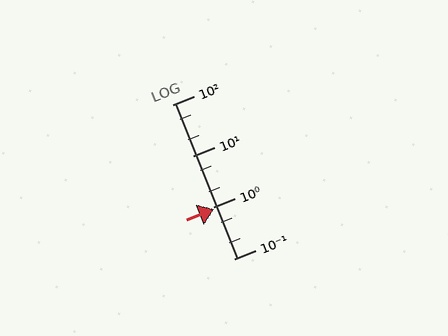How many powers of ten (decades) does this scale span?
The scale spans 3 decades, from 0.1 to 100.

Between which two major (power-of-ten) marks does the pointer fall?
The pointer is between 0.1 and 1.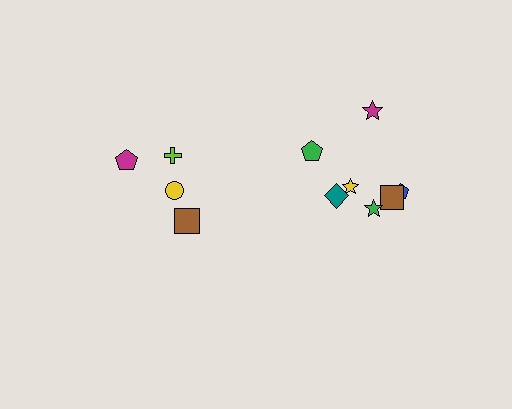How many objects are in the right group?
There are 7 objects.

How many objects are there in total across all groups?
There are 11 objects.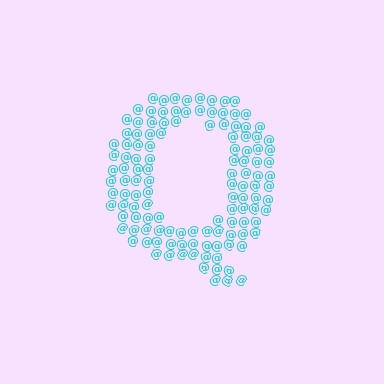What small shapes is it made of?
It is made of small at signs.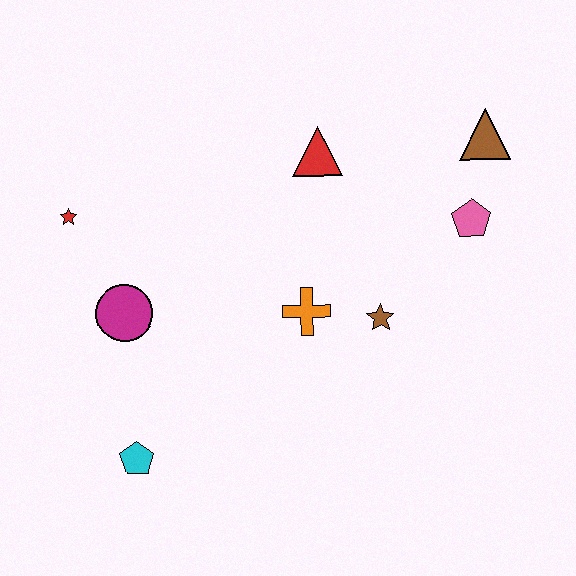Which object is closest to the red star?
The magenta circle is closest to the red star.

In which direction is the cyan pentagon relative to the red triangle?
The cyan pentagon is below the red triangle.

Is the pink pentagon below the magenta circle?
No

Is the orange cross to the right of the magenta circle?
Yes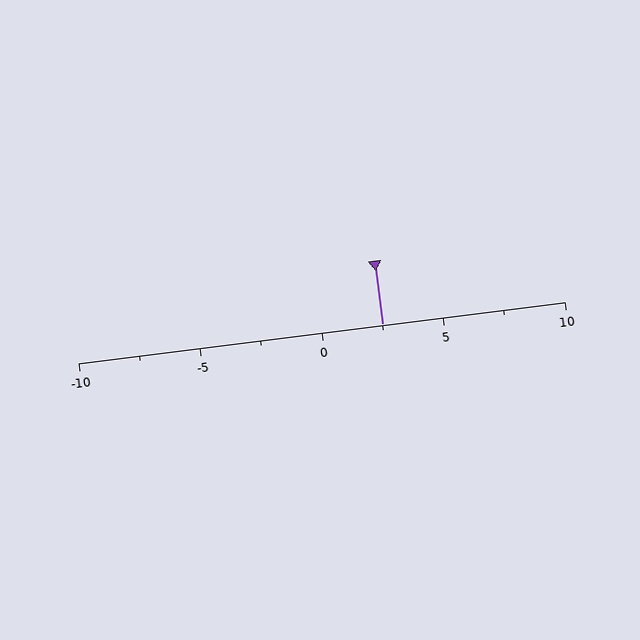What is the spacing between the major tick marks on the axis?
The major ticks are spaced 5 apart.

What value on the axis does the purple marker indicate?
The marker indicates approximately 2.5.